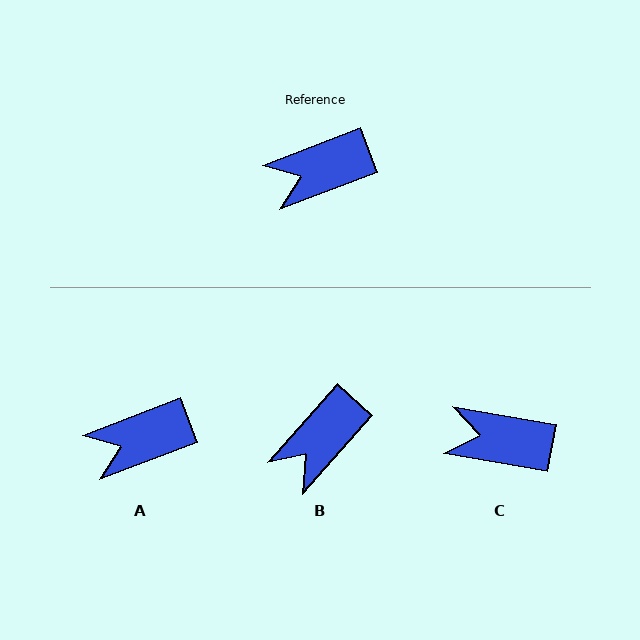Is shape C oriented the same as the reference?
No, it is off by about 31 degrees.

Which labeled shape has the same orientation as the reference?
A.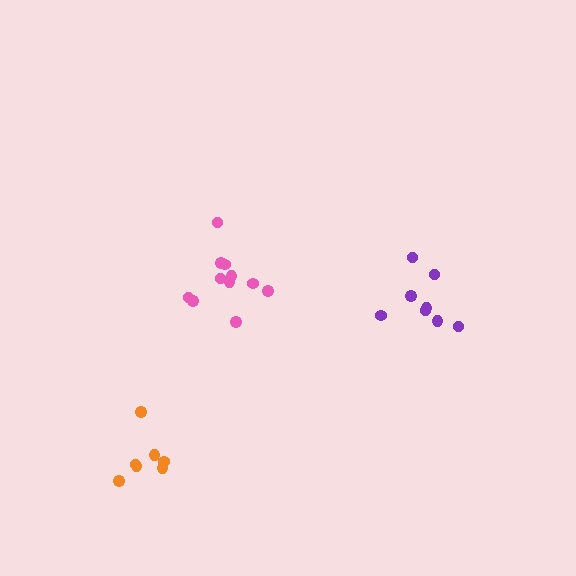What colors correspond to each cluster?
The clusters are colored: pink, orange, purple.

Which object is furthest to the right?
The purple cluster is rightmost.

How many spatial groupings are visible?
There are 3 spatial groupings.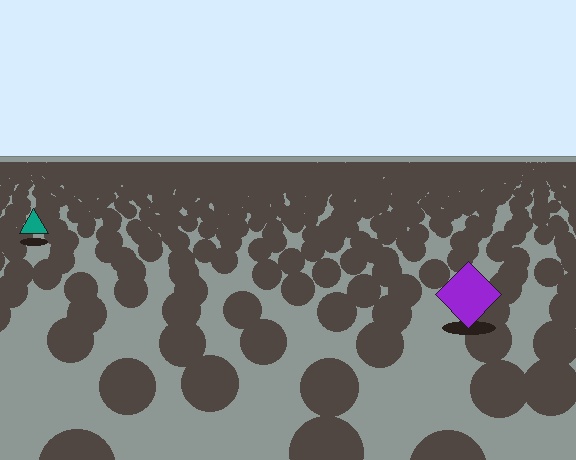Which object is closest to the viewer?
The purple diamond is closest. The texture marks near it are larger and more spread out.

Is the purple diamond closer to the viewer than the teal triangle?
Yes. The purple diamond is closer — you can tell from the texture gradient: the ground texture is coarser near it.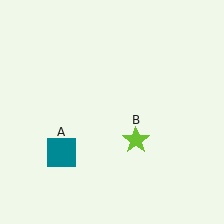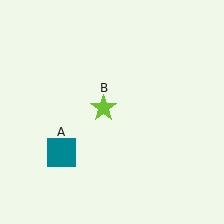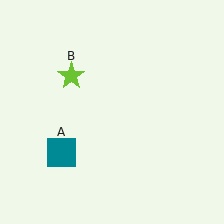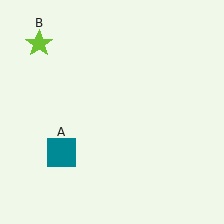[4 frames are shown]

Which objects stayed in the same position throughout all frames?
Teal square (object A) remained stationary.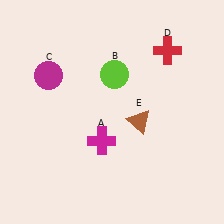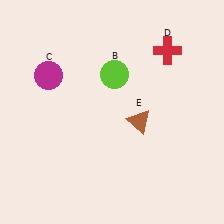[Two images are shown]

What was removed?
The magenta cross (A) was removed in Image 2.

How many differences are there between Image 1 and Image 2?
There is 1 difference between the two images.